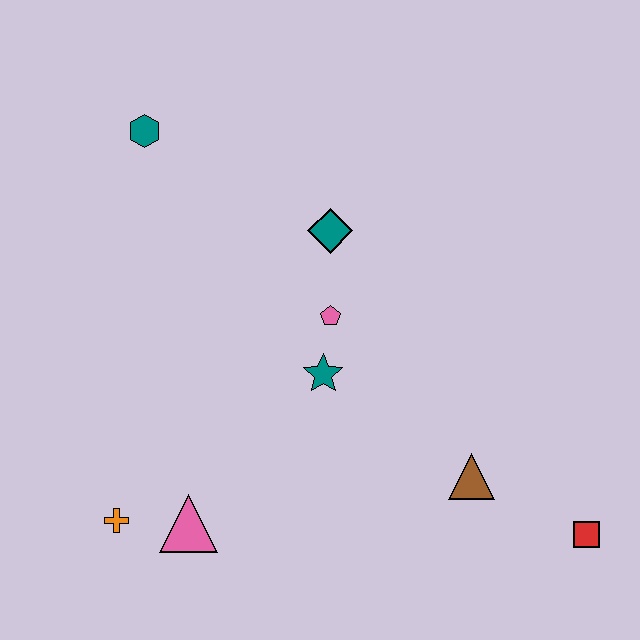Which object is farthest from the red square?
The teal hexagon is farthest from the red square.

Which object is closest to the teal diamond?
The pink pentagon is closest to the teal diamond.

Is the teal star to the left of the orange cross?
No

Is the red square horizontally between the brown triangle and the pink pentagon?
No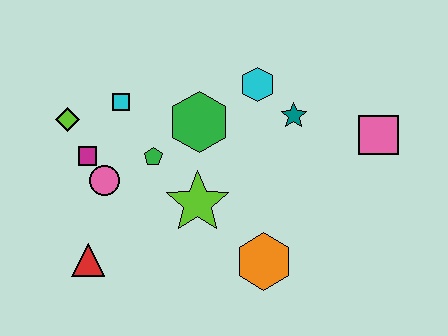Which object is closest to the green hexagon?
The green pentagon is closest to the green hexagon.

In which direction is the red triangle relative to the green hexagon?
The red triangle is below the green hexagon.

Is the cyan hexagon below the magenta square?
No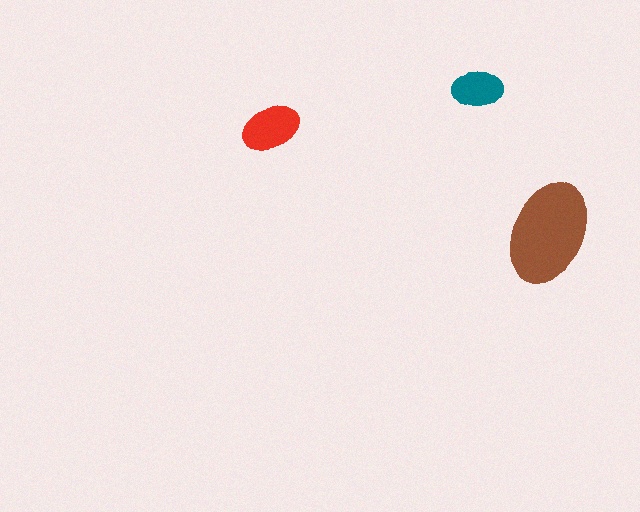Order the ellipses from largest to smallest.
the brown one, the red one, the teal one.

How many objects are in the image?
There are 3 objects in the image.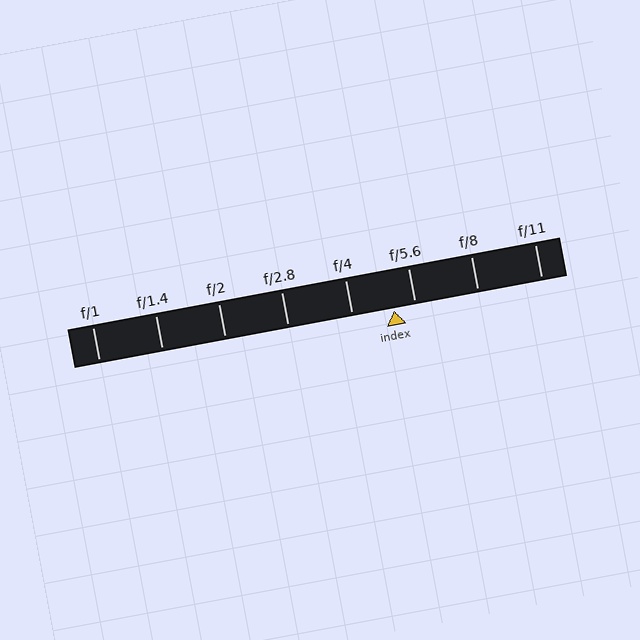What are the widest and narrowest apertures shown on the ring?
The widest aperture shown is f/1 and the narrowest is f/11.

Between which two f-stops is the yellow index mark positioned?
The index mark is between f/4 and f/5.6.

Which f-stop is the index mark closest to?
The index mark is closest to f/5.6.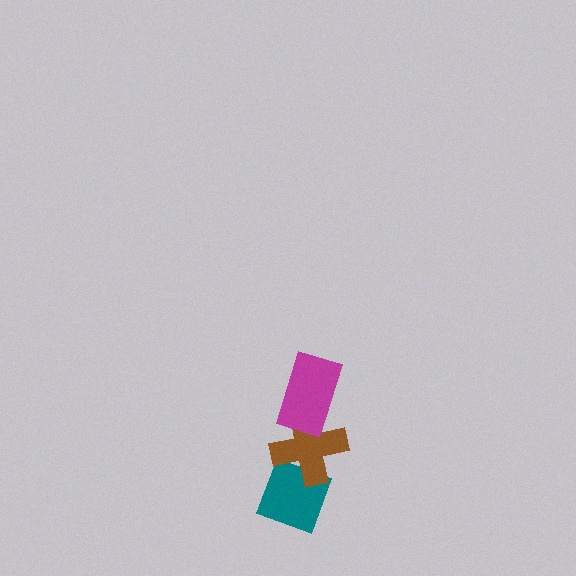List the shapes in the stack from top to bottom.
From top to bottom: the magenta rectangle, the brown cross, the teal diamond.